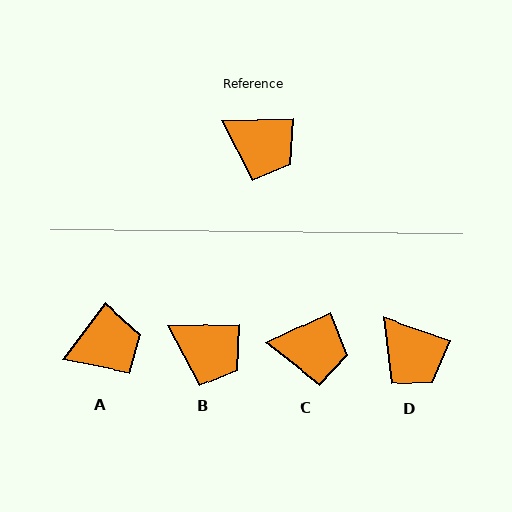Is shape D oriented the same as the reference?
No, it is off by about 20 degrees.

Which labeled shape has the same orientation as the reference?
B.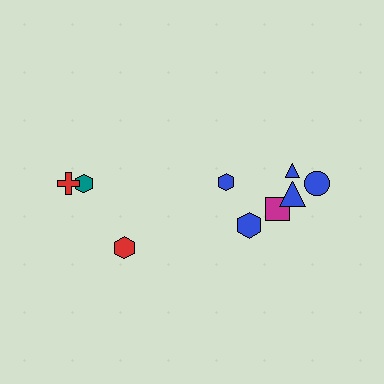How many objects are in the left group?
There are 3 objects.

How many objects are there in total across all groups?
There are 9 objects.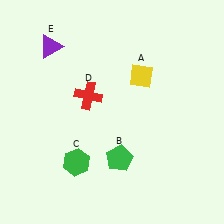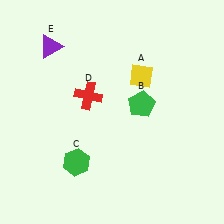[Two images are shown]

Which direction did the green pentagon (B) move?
The green pentagon (B) moved up.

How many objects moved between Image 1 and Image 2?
1 object moved between the two images.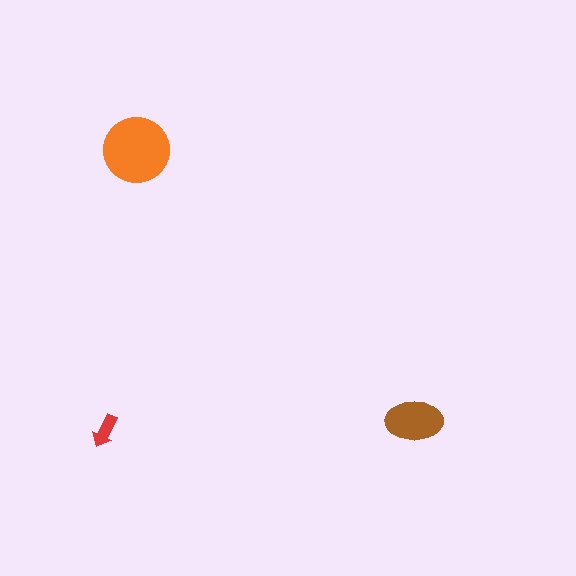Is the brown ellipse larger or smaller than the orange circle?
Smaller.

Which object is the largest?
The orange circle.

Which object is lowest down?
The red arrow is bottommost.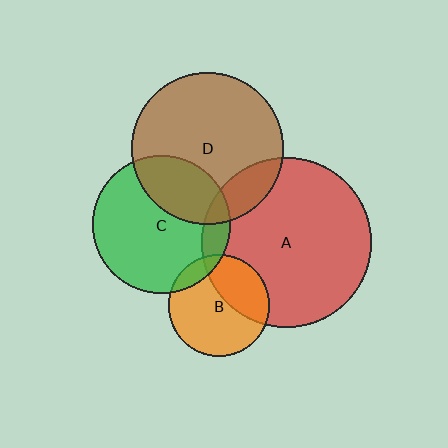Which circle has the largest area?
Circle A (red).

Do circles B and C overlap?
Yes.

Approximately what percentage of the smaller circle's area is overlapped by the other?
Approximately 10%.